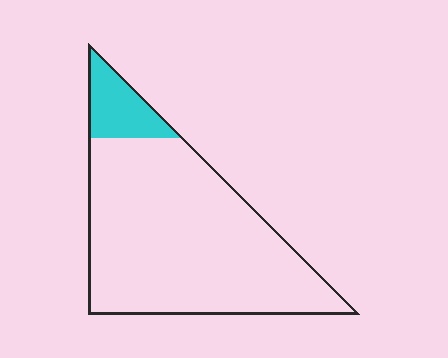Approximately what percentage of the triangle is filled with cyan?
Approximately 10%.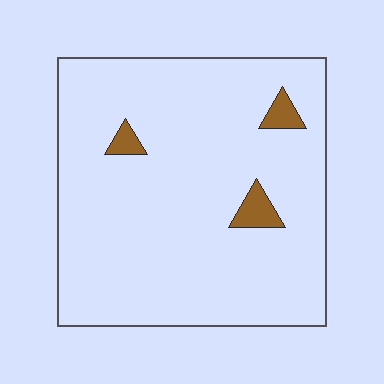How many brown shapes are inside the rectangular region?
3.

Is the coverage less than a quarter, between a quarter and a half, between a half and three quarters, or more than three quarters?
Less than a quarter.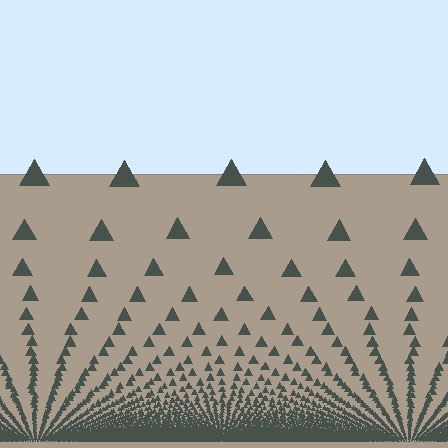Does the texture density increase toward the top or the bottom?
Density increases toward the bottom.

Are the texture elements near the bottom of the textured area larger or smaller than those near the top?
Smaller. The gradient is inverted — elements near the bottom are smaller and denser.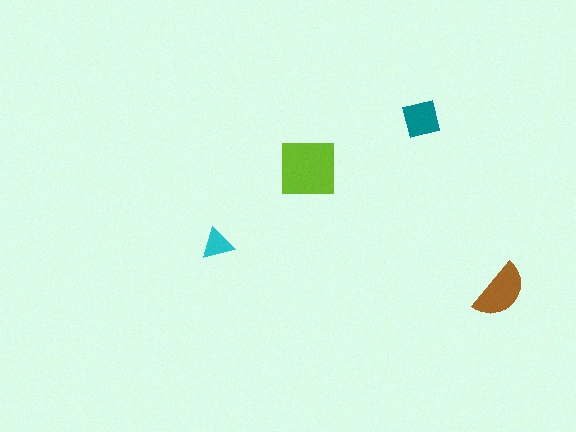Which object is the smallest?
The cyan triangle.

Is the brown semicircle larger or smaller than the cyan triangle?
Larger.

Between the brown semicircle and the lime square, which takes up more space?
The lime square.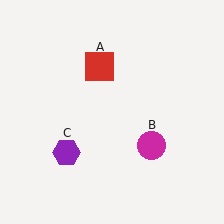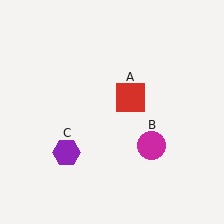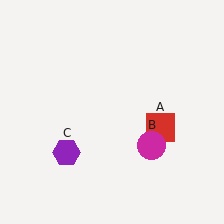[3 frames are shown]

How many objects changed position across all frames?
1 object changed position: red square (object A).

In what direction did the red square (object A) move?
The red square (object A) moved down and to the right.